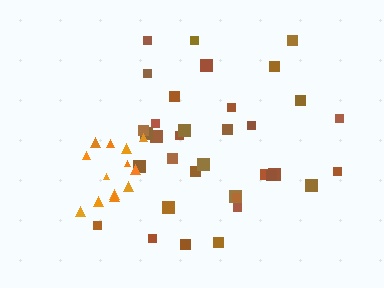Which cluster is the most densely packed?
Orange.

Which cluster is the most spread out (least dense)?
Brown.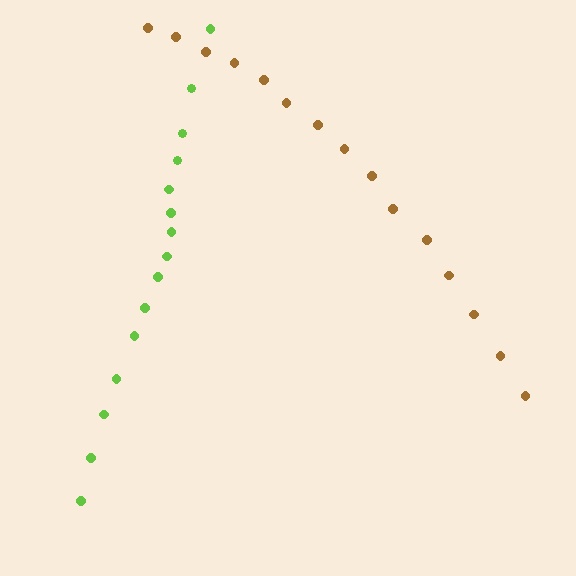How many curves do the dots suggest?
There are 2 distinct paths.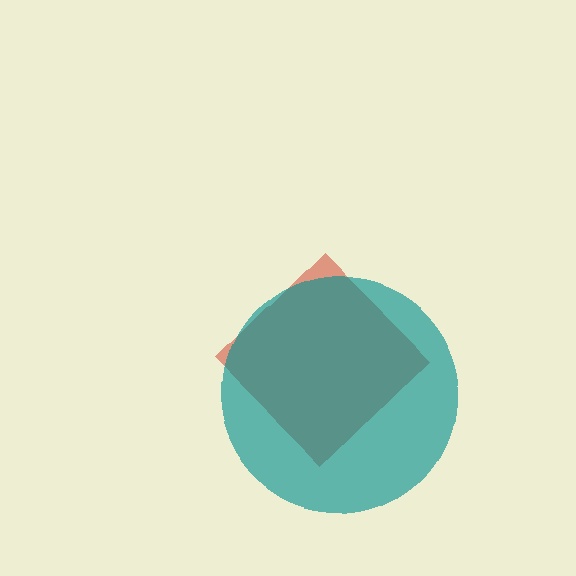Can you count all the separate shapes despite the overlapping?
Yes, there are 2 separate shapes.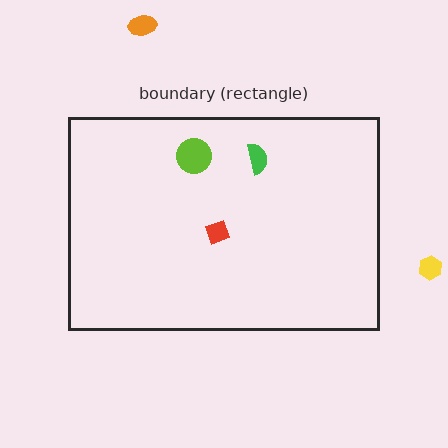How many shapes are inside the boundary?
3 inside, 2 outside.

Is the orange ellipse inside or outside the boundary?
Outside.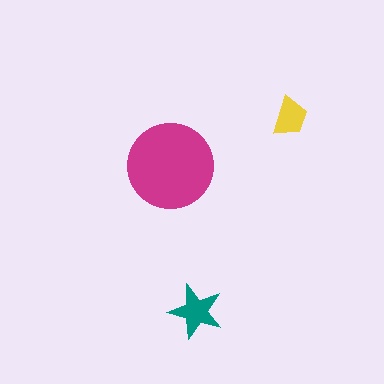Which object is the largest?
The magenta circle.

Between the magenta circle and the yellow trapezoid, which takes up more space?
The magenta circle.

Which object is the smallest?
The yellow trapezoid.